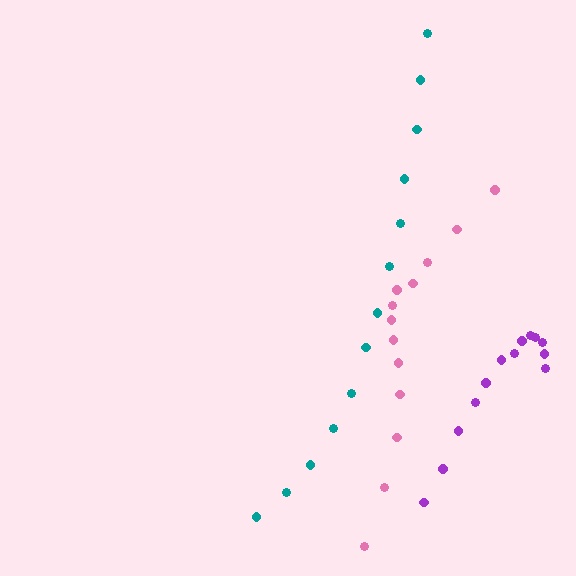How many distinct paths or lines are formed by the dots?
There are 3 distinct paths.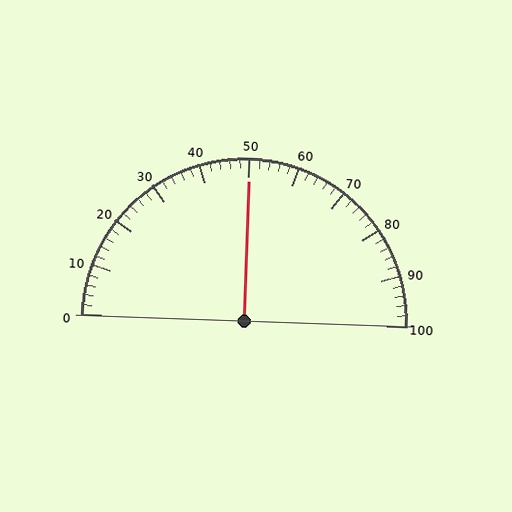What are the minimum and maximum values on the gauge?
The gauge ranges from 0 to 100.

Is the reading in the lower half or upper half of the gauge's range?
The reading is in the upper half of the range (0 to 100).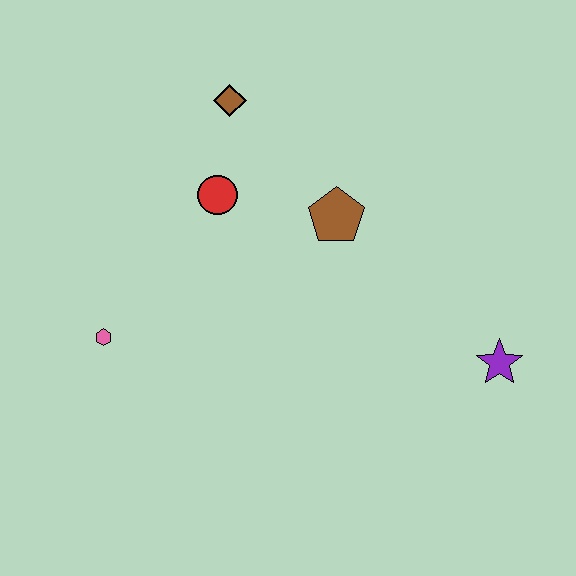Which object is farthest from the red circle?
The purple star is farthest from the red circle.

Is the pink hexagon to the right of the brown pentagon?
No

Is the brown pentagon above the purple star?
Yes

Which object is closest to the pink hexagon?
The red circle is closest to the pink hexagon.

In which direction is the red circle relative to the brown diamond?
The red circle is below the brown diamond.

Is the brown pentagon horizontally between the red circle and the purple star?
Yes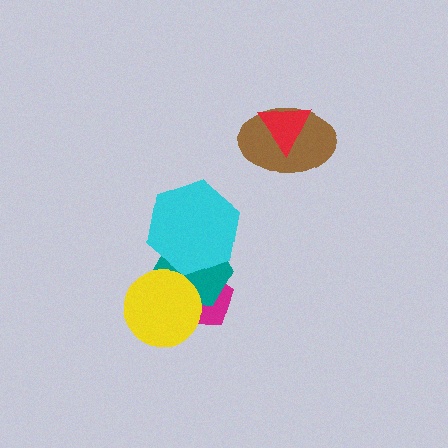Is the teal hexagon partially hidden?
Yes, it is partially covered by another shape.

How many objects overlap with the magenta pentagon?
3 objects overlap with the magenta pentagon.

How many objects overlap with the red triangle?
1 object overlaps with the red triangle.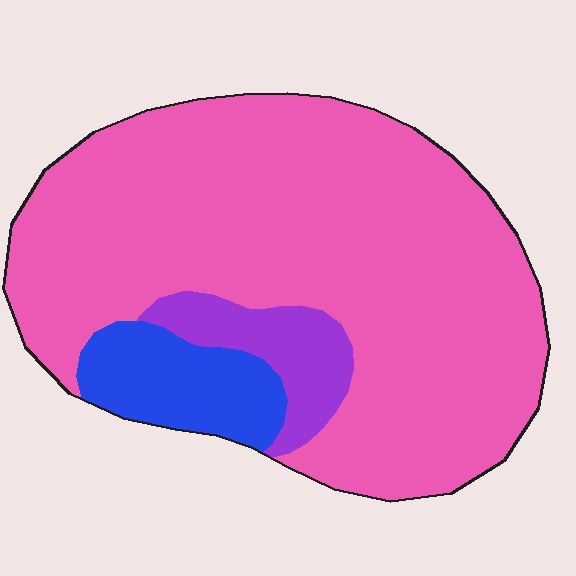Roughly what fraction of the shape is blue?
Blue covers around 10% of the shape.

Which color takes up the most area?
Pink, at roughly 80%.